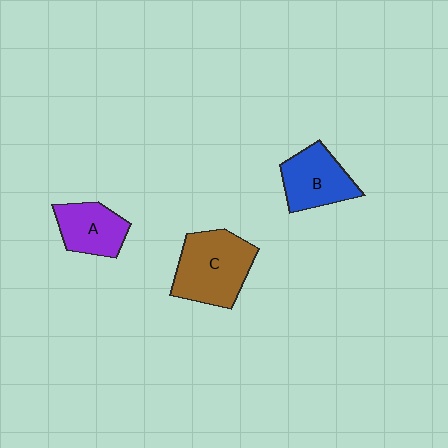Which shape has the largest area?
Shape C (brown).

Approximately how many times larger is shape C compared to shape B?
Approximately 1.4 times.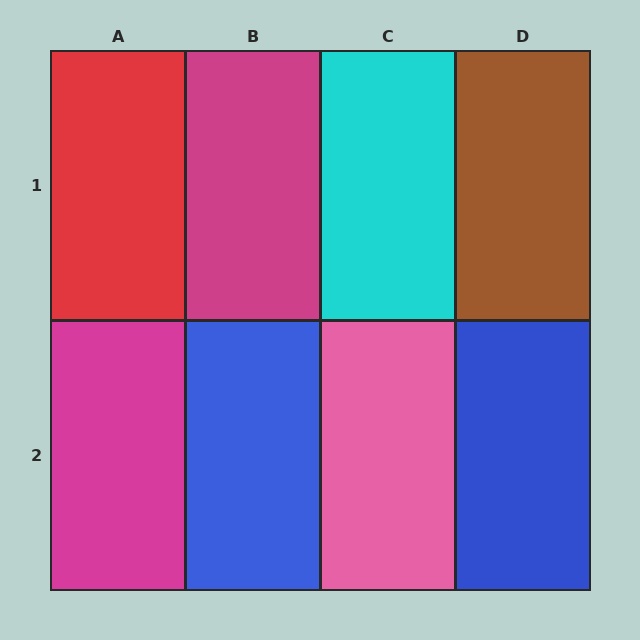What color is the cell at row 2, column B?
Blue.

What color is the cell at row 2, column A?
Magenta.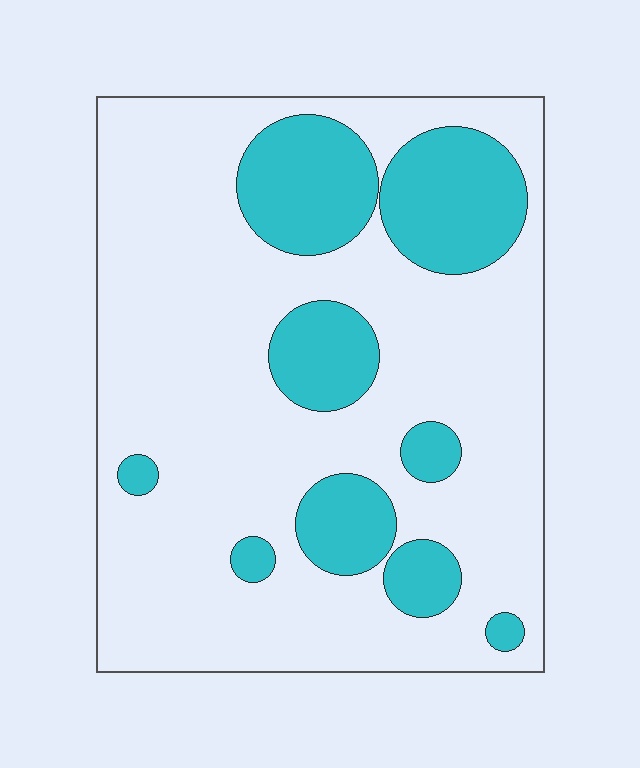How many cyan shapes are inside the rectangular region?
9.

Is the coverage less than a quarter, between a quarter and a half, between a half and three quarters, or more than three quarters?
Less than a quarter.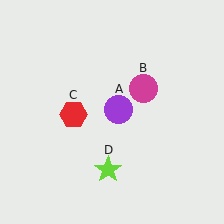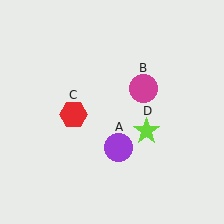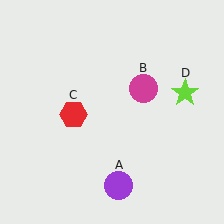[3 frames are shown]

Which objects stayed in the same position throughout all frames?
Magenta circle (object B) and red hexagon (object C) remained stationary.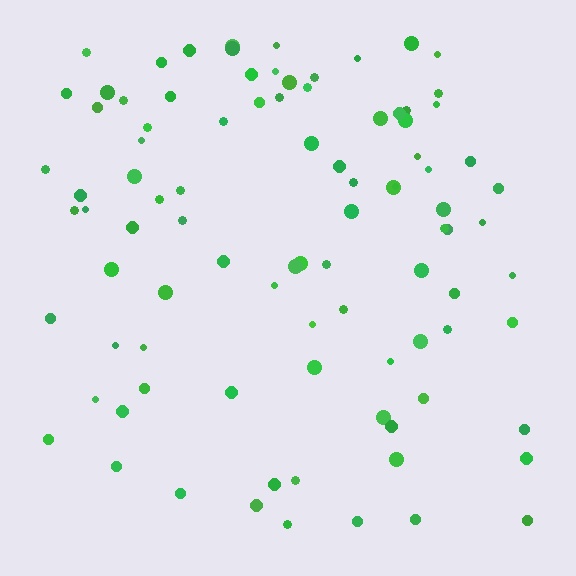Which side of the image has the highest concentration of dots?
The top.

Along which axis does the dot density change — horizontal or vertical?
Vertical.